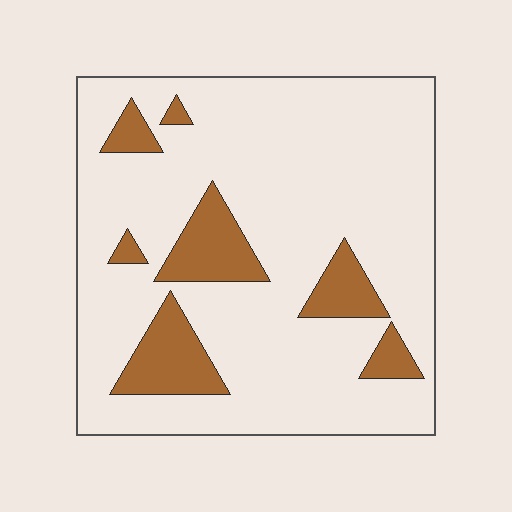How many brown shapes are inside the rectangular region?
7.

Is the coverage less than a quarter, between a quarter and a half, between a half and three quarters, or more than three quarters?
Less than a quarter.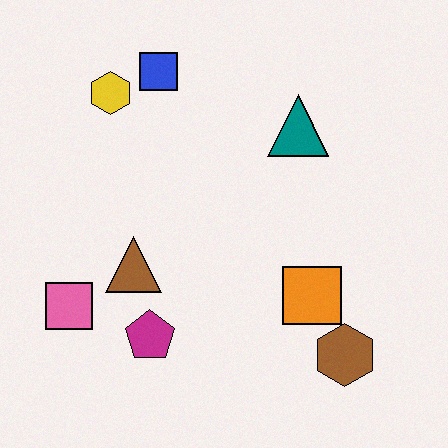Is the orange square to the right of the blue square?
Yes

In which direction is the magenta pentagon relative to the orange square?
The magenta pentagon is to the left of the orange square.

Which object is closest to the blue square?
The yellow hexagon is closest to the blue square.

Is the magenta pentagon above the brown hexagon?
Yes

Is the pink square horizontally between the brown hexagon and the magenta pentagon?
No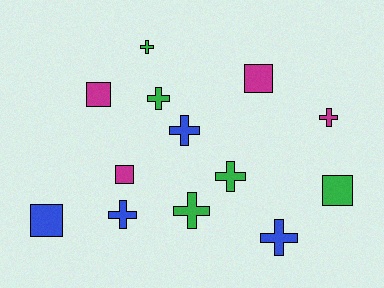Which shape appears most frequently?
Cross, with 8 objects.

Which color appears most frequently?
Green, with 5 objects.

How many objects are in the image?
There are 13 objects.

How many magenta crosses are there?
There is 1 magenta cross.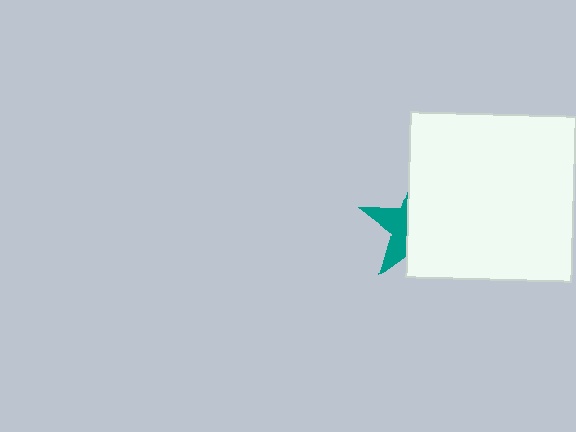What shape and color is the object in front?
The object in front is a white square.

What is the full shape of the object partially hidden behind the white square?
The partially hidden object is a teal star.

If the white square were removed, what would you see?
You would see the complete teal star.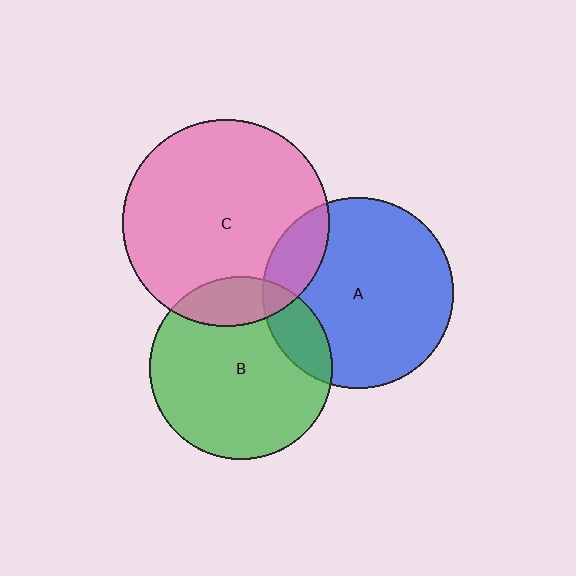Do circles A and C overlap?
Yes.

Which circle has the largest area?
Circle C (pink).